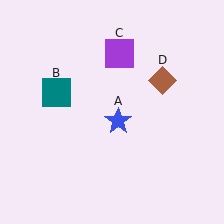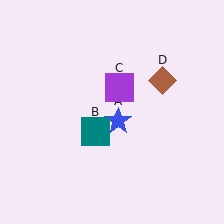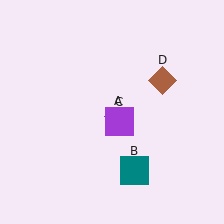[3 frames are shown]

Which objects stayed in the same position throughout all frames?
Blue star (object A) and brown diamond (object D) remained stationary.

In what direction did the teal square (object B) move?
The teal square (object B) moved down and to the right.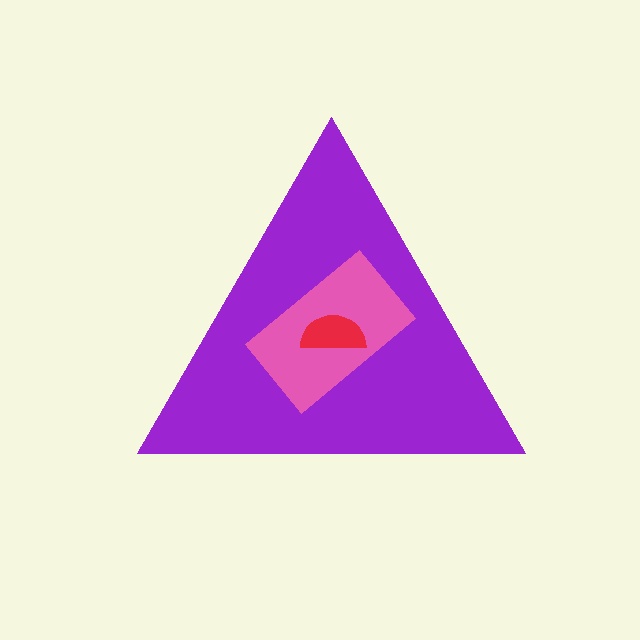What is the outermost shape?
The purple triangle.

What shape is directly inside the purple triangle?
The pink rectangle.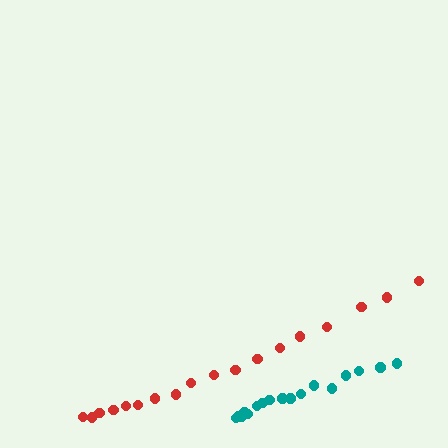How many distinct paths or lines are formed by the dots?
There are 2 distinct paths.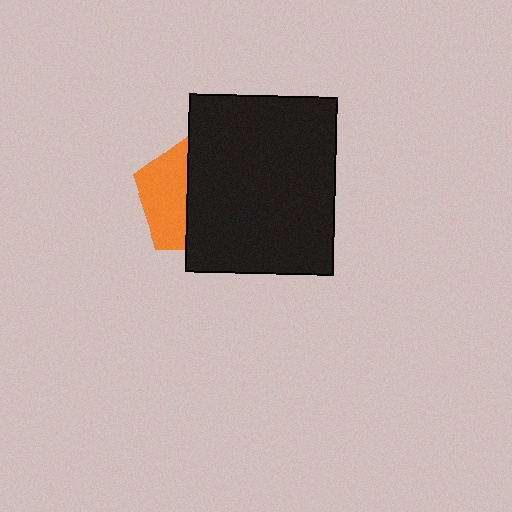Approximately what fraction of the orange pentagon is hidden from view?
Roughly 60% of the orange pentagon is hidden behind the black rectangle.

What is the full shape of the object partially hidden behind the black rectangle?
The partially hidden object is an orange pentagon.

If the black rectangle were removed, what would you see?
You would see the complete orange pentagon.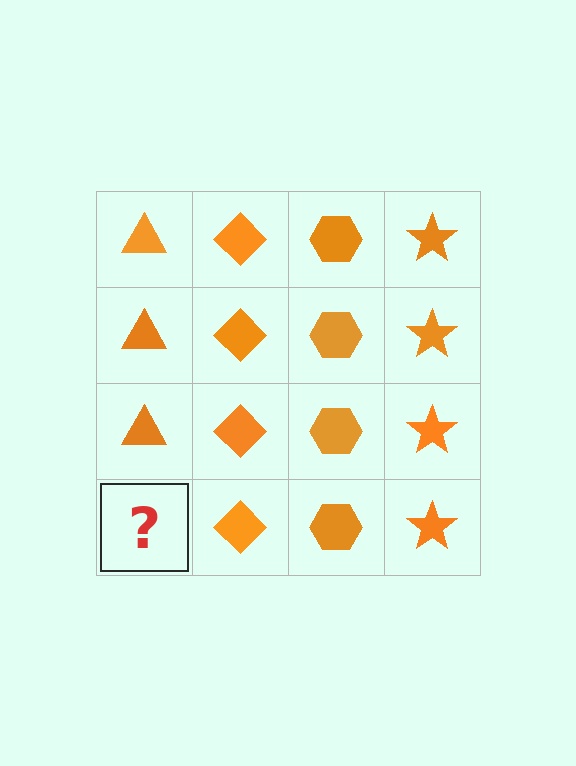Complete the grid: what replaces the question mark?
The question mark should be replaced with an orange triangle.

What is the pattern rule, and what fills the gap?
The rule is that each column has a consistent shape. The gap should be filled with an orange triangle.